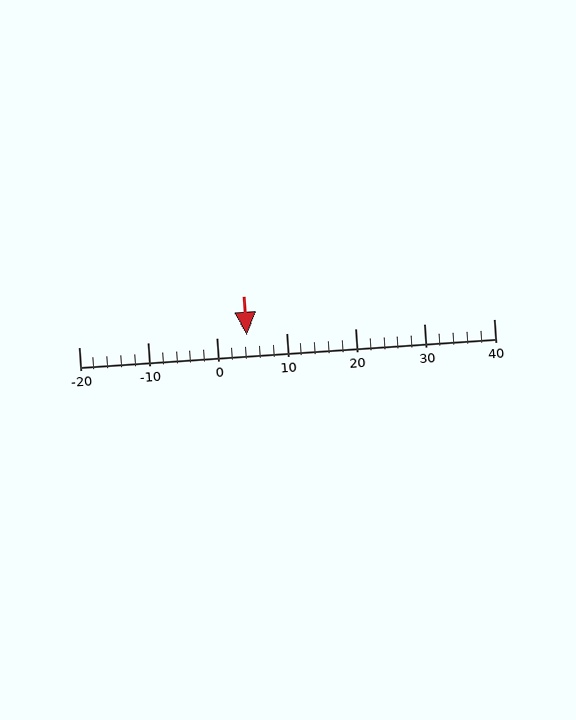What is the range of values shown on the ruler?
The ruler shows values from -20 to 40.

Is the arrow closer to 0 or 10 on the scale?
The arrow is closer to 0.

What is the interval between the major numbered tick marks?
The major tick marks are spaced 10 units apart.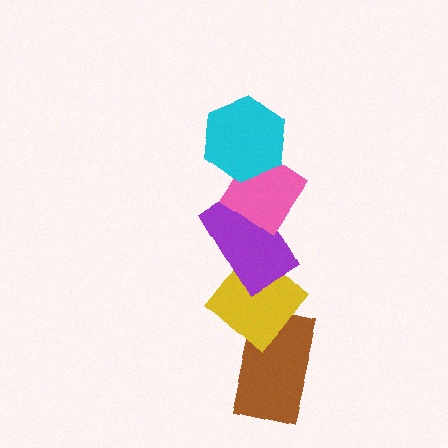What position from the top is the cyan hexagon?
The cyan hexagon is 1st from the top.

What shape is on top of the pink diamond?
The cyan hexagon is on top of the pink diamond.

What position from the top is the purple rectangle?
The purple rectangle is 3rd from the top.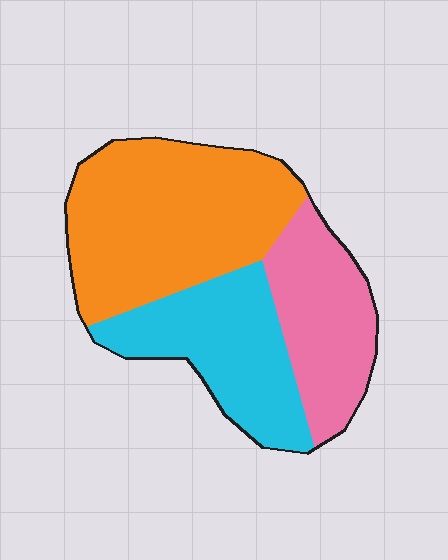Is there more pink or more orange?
Orange.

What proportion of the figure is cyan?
Cyan covers around 30% of the figure.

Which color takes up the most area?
Orange, at roughly 45%.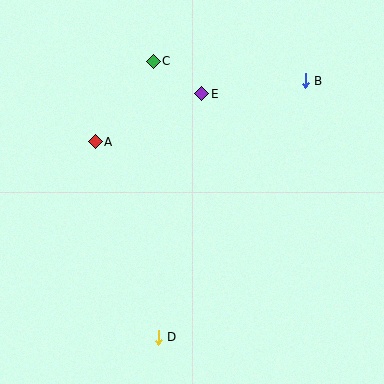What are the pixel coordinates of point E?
Point E is at (202, 94).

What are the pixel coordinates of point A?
Point A is at (95, 142).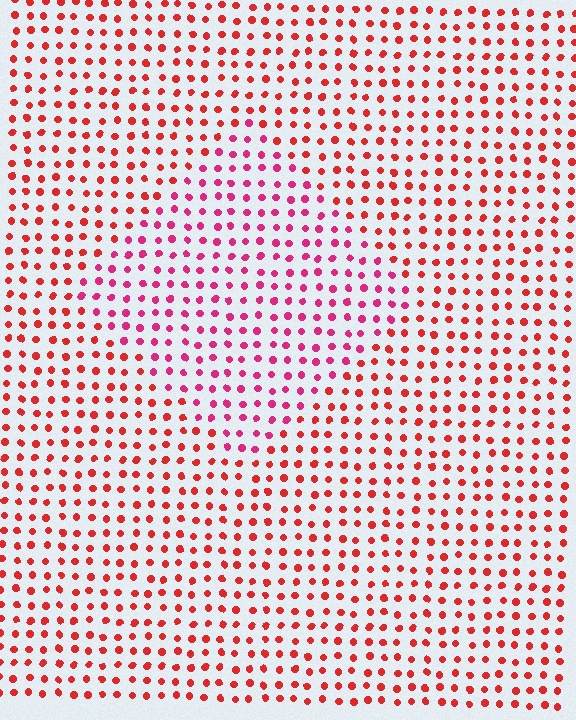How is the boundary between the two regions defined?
The boundary is defined purely by a slight shift in hue (about 29 degrees). Spacing, size, and orientation are identical on both sides.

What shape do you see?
I see a diamond.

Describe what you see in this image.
The image is filled with small red elements in a uniform arrangement. A diamond-shaped region is visible where the elements are tinted to a slightly different hue, forming a subtle color boundary.